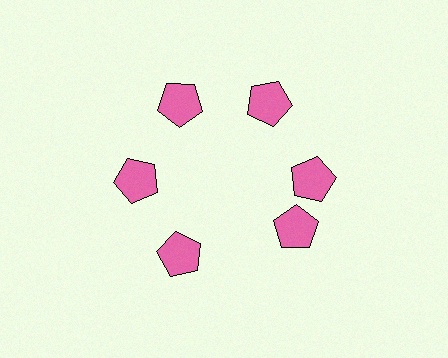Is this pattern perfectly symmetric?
No. The 6 pink pentagons are arranged in a ring, but one element near the 5 o'clock position is rotated out of alignment along the ring, breaking the 6-fold rotational symmetry.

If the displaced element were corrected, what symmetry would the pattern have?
It would have 6-fold rotational symmetry — the pattern would map onto itself every 60 degrees.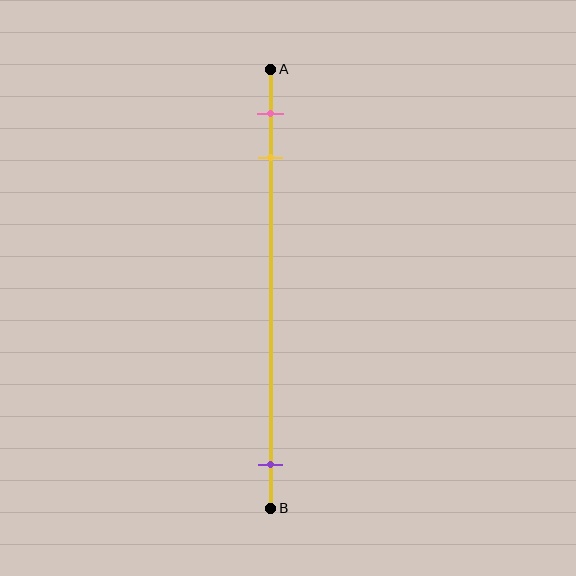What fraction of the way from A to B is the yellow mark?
The yellow mark is approximately 20% (0.2) of the way from A to B.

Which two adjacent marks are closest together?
The pink and yellow marks are the closest adjacent pair.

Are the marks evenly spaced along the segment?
No, the marks are not evenly spaced.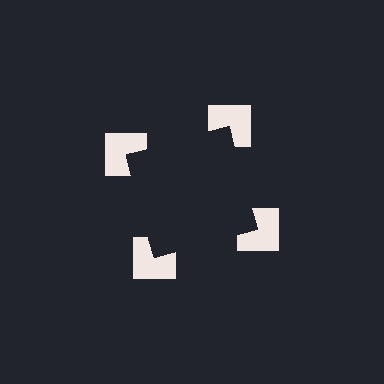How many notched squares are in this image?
There are 4 — one at each vertex of the illusory square.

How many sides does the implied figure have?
4 sides.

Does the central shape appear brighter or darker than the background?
It typically appears slightly darker than the background, even though no actual brightness change is drawn.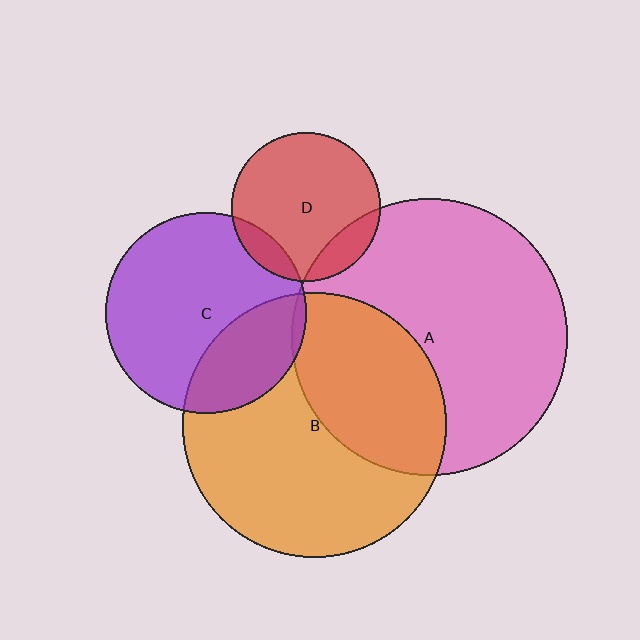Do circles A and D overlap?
Yes.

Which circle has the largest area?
Circle A (pink).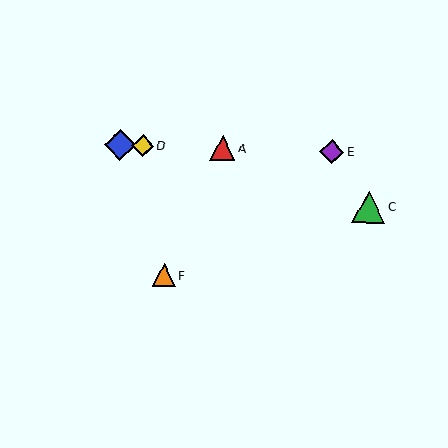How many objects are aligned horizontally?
4 objects (A, B, D, E) are aligned horizontally.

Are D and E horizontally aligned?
Yes, both are at y≈146.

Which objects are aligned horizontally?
Objects A, B, D, E are aligned horizontally.